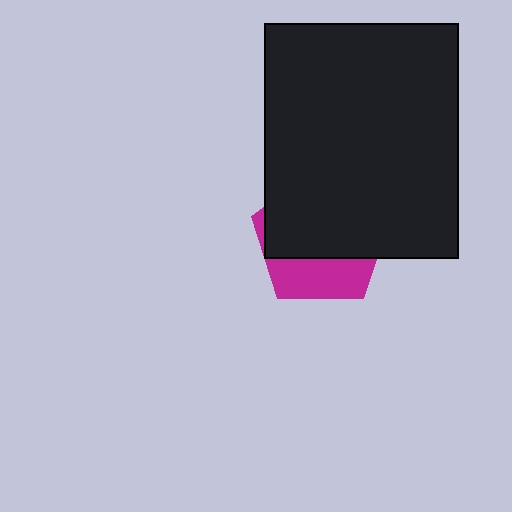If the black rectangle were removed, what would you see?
You would see the complete magenta pentagon.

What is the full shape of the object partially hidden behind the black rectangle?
The partially hidden object is a magenta pentagon.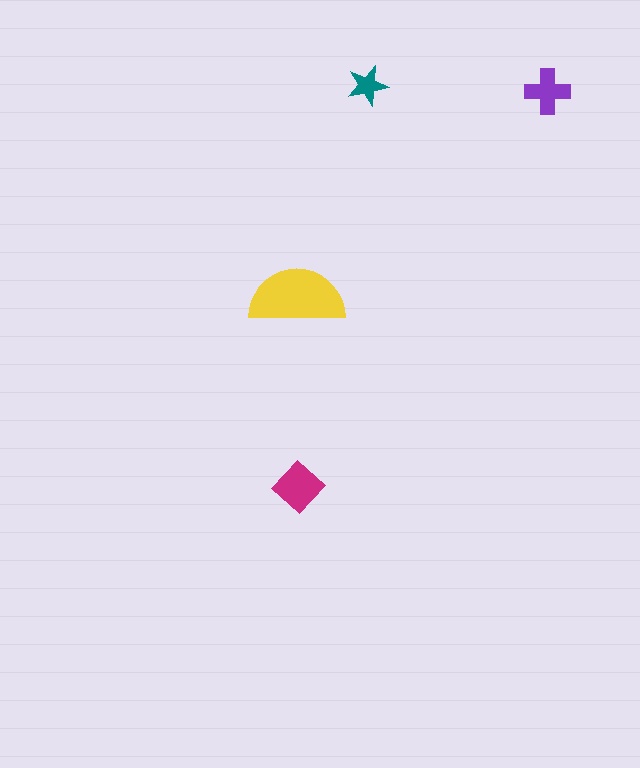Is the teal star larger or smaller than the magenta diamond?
Smaller.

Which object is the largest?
The yellow semicircle.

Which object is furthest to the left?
The yellow semicircle is leftmost.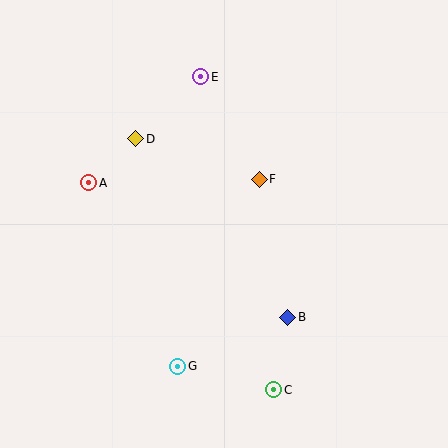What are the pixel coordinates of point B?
Point B is at (288, 317).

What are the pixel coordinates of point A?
Point A is at (89, 183).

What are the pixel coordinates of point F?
Point F is at (259, 179).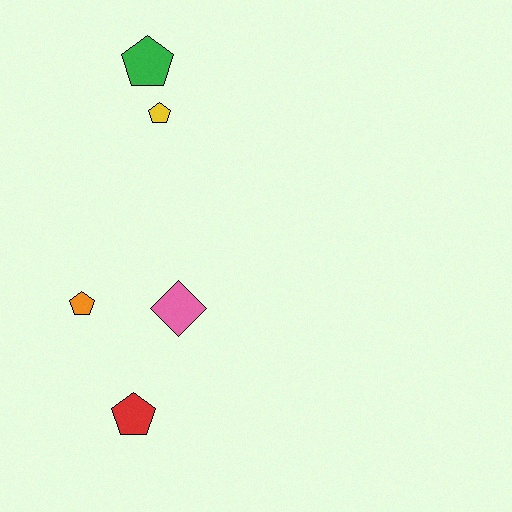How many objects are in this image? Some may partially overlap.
There are 5 objects.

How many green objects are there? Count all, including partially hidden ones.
There is 1 green object.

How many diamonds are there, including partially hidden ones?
There is 1 diamond.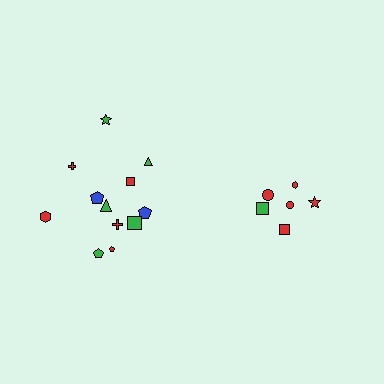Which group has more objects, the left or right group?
The left group.